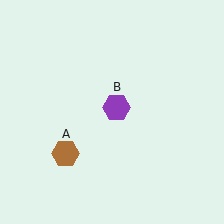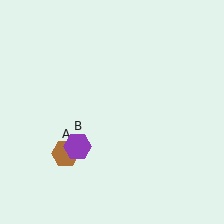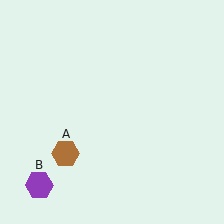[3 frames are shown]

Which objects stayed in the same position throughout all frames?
Brown hexagon (object A) remained stationary.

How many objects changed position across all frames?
1 object changed position: purple hexagon (object B).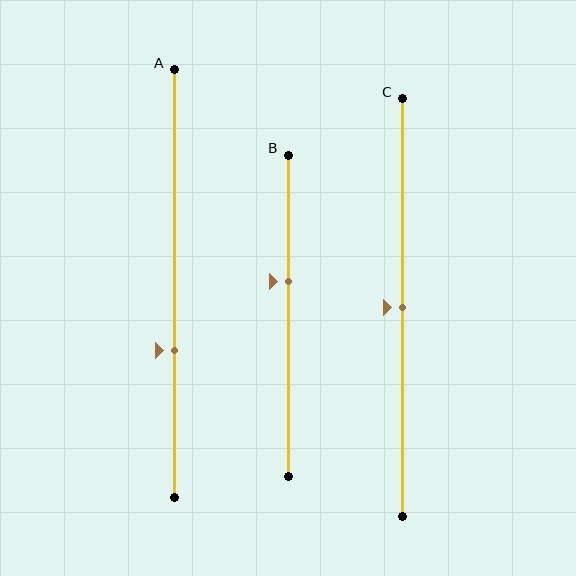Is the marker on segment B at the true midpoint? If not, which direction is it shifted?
No, the marker on segment B is shifted upward by about 11% of the segment length.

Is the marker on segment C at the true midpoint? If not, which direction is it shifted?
Yes, the marker on segment C is at the true midpoint.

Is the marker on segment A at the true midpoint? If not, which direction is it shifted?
No, the marker on segment A is shifted downward by about 16% of the segment length.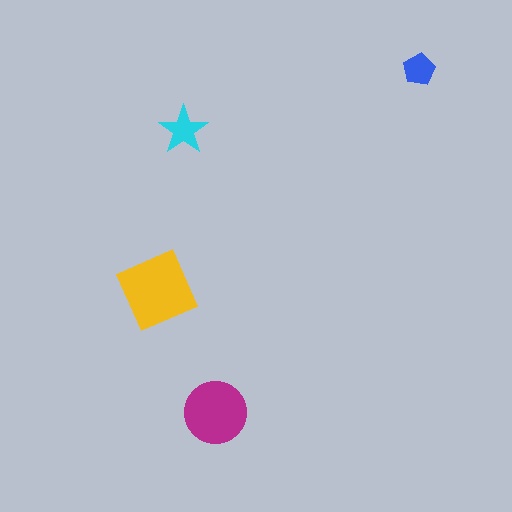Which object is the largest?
The yellow diamond.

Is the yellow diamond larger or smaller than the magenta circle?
Larger.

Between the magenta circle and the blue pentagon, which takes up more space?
The magenta circle.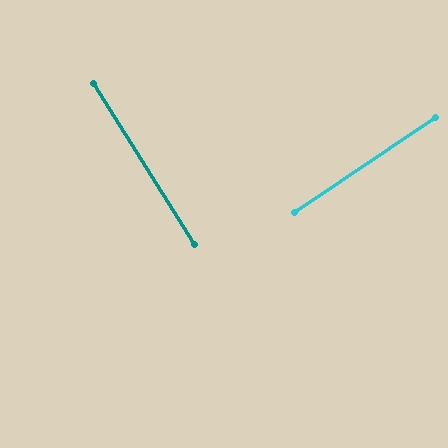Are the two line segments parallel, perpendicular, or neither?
Perpendicular — they meet at approximately 88°.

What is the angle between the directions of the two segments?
Approximately 88 degrees.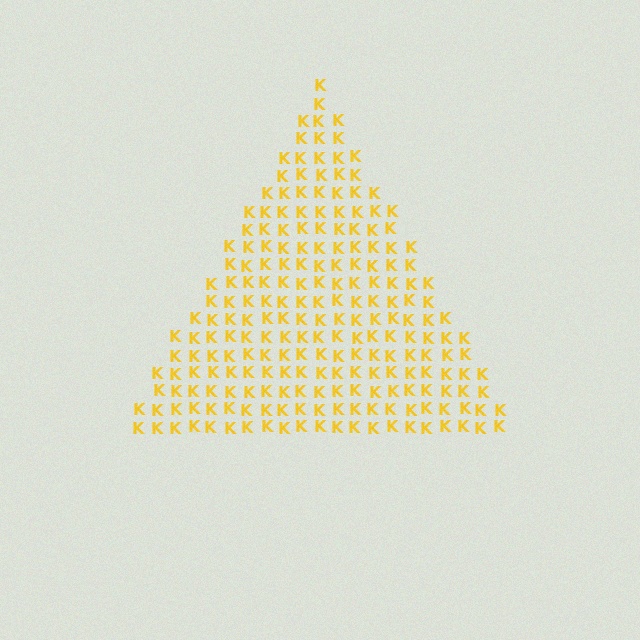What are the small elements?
The small elements are letter K's.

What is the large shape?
The large shape is a triangle.